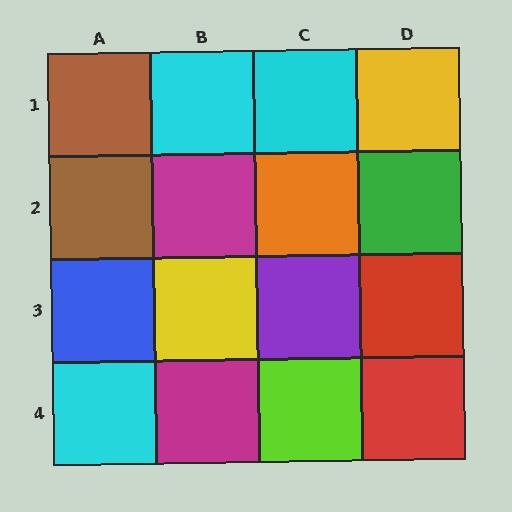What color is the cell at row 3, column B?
Yellow.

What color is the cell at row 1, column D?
Yellow.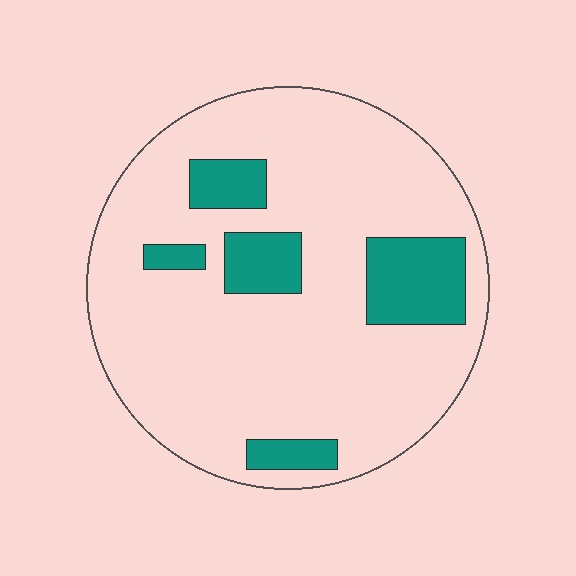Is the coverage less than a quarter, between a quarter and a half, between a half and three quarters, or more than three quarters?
Less than a quarter.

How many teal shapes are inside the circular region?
5.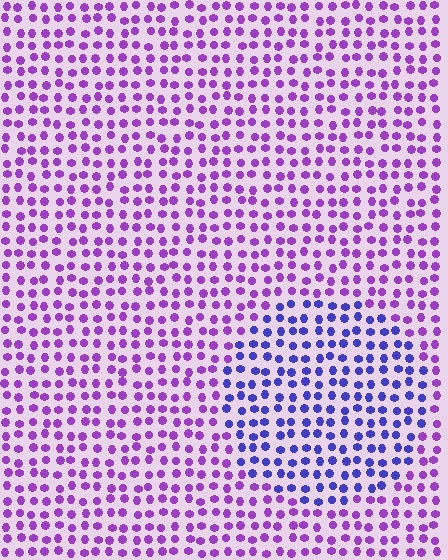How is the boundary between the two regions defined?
The boundary is defined purely by a slight shift in hue (about 41 degrees). Spacing, size, and orientation are identical on both sides.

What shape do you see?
I see a circle.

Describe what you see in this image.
The image is filled with small purple elements in a uniform arrangement. A circle-shaped region is visible where the elements are tinted to a slightly different hue, forming a subtle color boundary.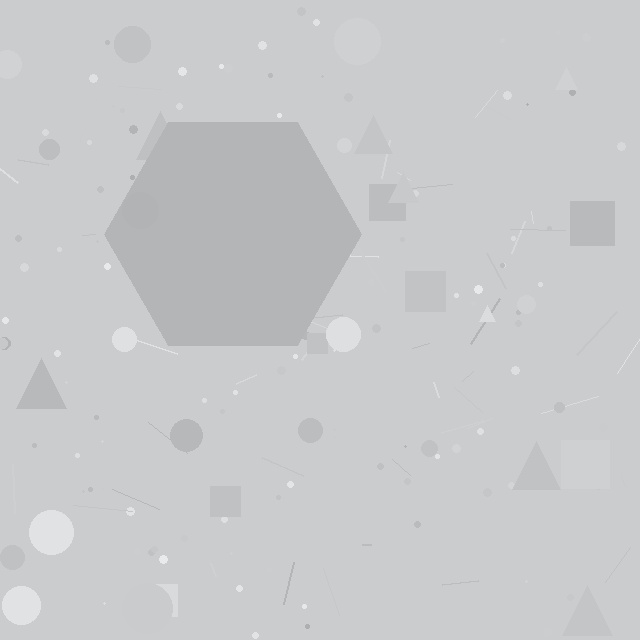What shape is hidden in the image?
A hexagon is hidden in the image.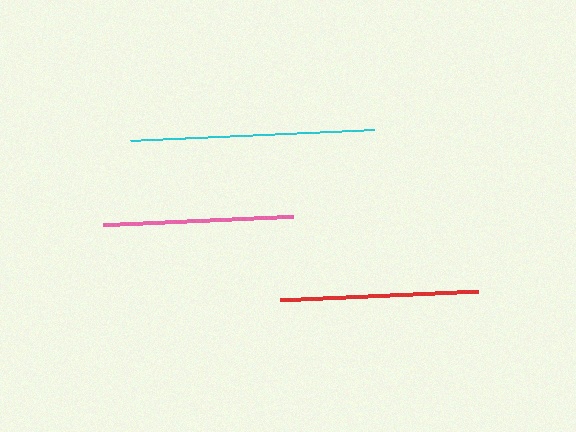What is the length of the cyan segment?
The cyan segment is approximately 245 pixels long.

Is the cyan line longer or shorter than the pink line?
The cyan line is longer than the pink line.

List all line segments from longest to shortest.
From longest to shortest: cyan, red, pink.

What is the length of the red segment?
The red segment is approximately 198 pixels long.